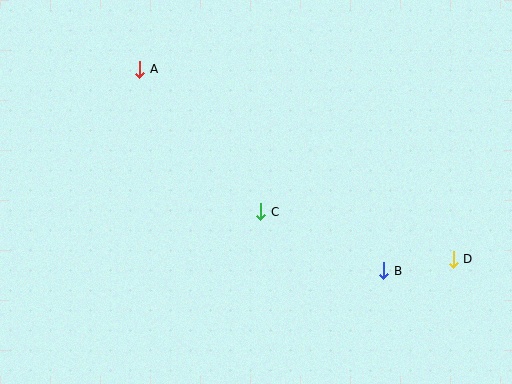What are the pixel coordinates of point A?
Point A is at (140, 69).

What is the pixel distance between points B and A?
The distance between B and A is 316 pixels.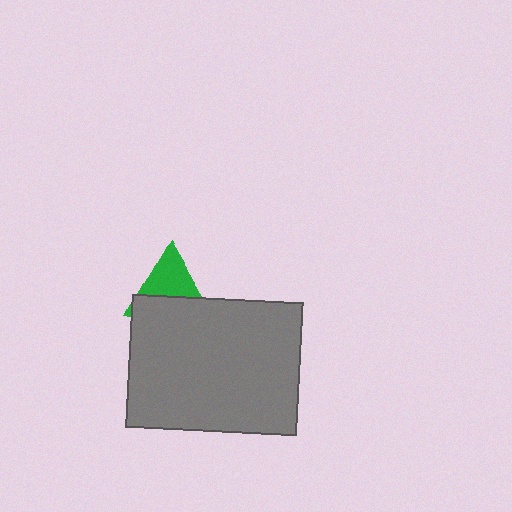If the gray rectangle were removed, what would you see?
You would see the complete green triangle.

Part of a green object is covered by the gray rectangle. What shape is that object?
It is a triangle.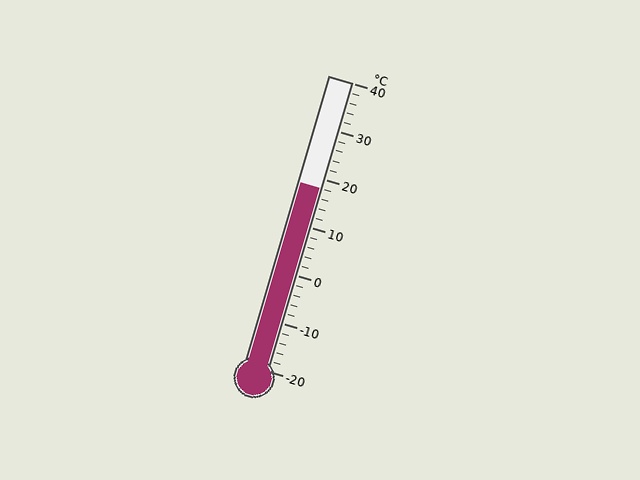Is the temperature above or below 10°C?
The temperature is above 10°C.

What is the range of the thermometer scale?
The thermometer scale ranges from -20°C to 40°C.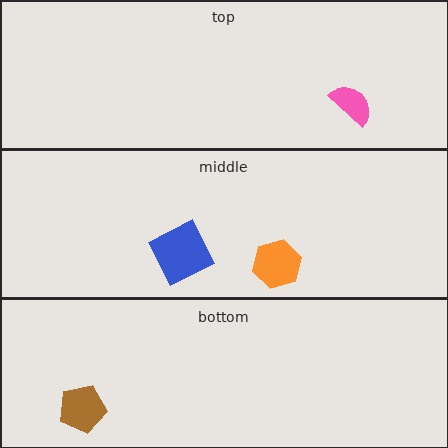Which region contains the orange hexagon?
The middle region.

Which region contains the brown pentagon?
The bottom region.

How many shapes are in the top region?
1.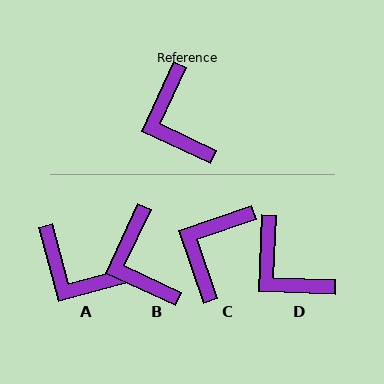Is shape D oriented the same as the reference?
No, it is off by about 22 degrees.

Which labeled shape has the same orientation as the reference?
B.